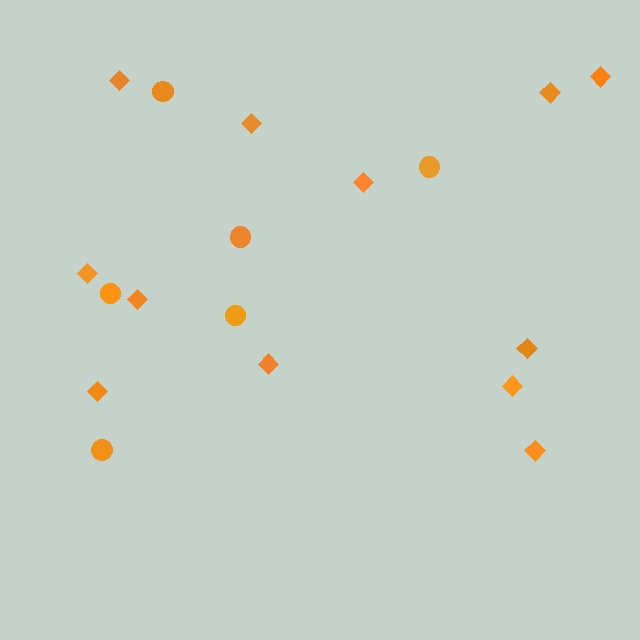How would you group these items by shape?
There are 2 groups: one group of circles (6) and one group of diamonds (12).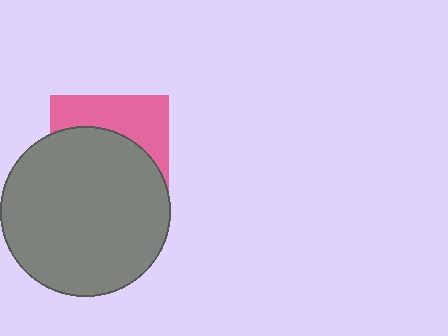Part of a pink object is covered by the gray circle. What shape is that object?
It is a square.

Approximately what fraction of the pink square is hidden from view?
Roughly 63% of the pink square is hidden behind the gray circle.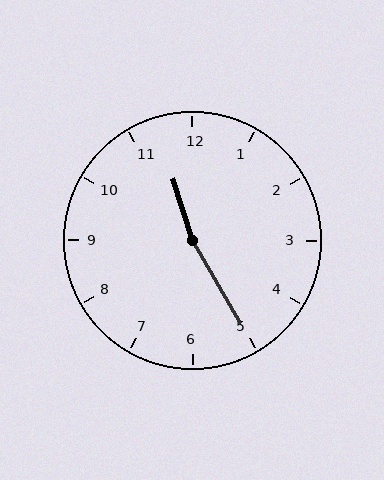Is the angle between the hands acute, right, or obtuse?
It is obtuse.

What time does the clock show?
11:25.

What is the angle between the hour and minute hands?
Approximately 168 degrees.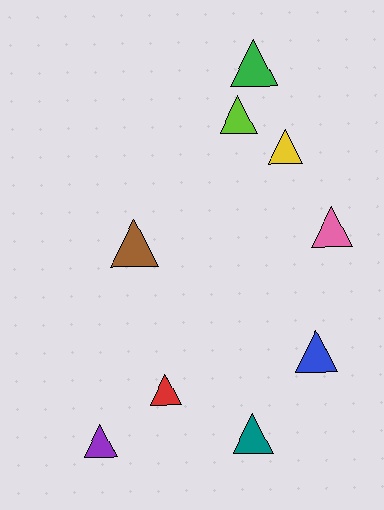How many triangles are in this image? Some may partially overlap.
There are 9 triangles.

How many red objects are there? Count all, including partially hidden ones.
There is 1 red object.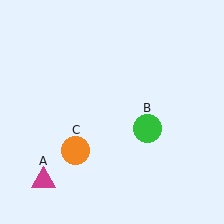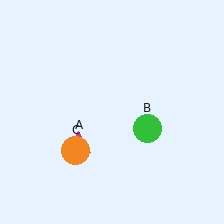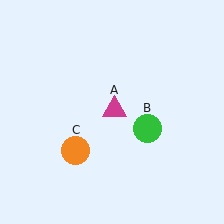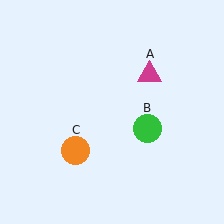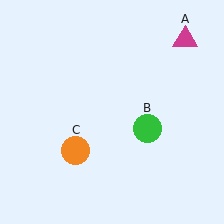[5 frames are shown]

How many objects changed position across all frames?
1 object changed position: magenta triangle (object A).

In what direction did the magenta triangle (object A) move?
The magenta triangle (object A) moved up and to the right.